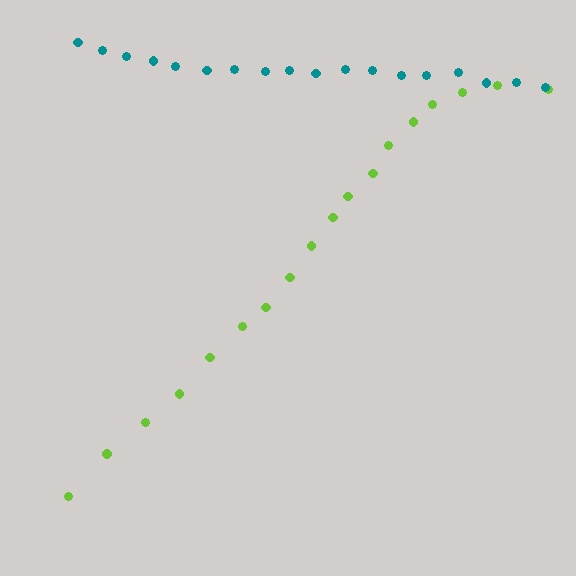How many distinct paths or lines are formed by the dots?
There are 2 distinct paths.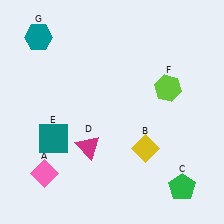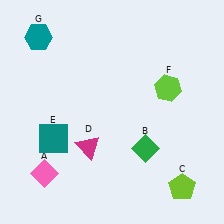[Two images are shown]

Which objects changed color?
B changed from yellow to green. C changed from green to lime.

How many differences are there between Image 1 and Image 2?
There are 2 differences between the two images.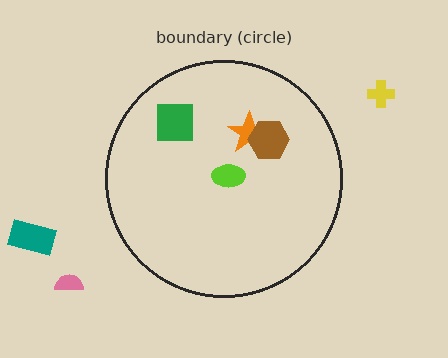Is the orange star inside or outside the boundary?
Inside.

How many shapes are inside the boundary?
4 inside, 3 outside.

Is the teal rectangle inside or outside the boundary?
Outside.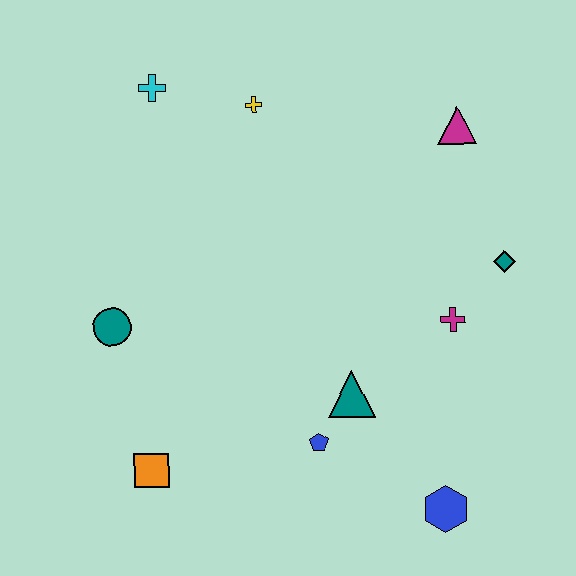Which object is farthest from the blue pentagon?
The cyan cross is farthest from the blue pentagon.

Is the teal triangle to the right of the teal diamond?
No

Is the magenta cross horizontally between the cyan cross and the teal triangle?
No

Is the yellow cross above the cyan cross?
No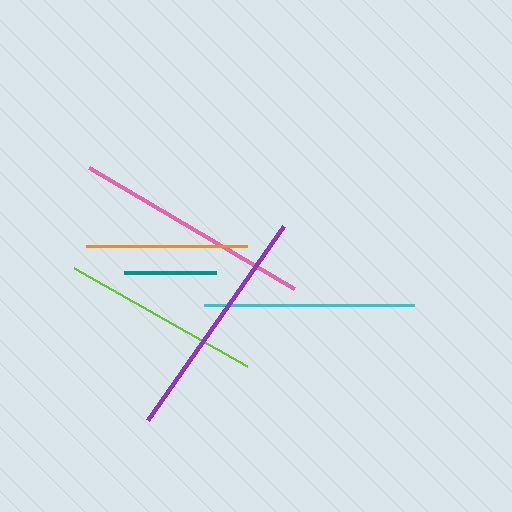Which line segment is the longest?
The pink line is the longest at approximately 238 pixels.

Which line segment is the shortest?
The teal line is the shortest at approximately 92 pixels.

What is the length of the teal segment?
The teal segment is approximately 92 pixels long.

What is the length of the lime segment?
The lime segment is approximately 199 pixels long.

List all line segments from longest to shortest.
From longest to shortest: pink, purple, cyan, lime, orange, teal.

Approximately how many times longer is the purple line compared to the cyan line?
The purple line is approximately 1.1 times the length of the cyan line.